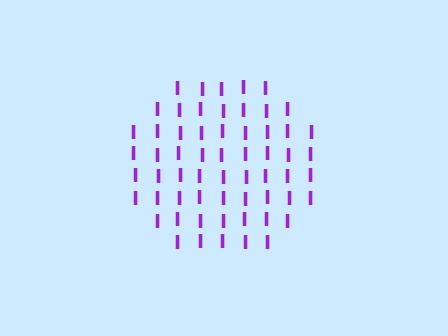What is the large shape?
The large shape is a circle.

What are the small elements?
The small elements are letter I's.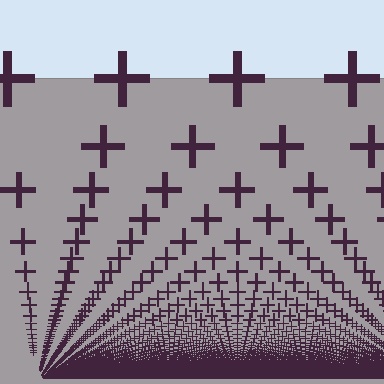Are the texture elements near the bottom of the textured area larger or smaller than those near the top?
Smaller. The gradient is inverted — elements near the bottom are smaller and denser.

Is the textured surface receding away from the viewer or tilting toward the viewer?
The surface appears to tilt toward the viewer. Texture elements get larger and sparser toward the top.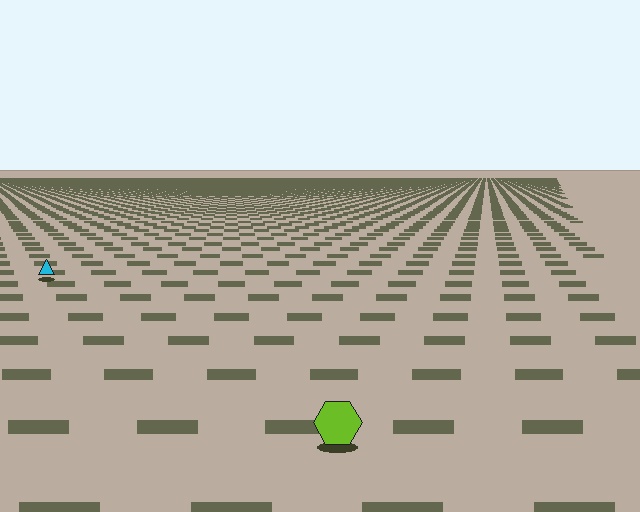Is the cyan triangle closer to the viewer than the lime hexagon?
No. The lime hexagon is closer — you can tell from the texture gradient: the ground texture is coarser near it.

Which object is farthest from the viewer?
The cyan triangle is farthest from the viewer. It appears smaller and the ground texture around it is denser.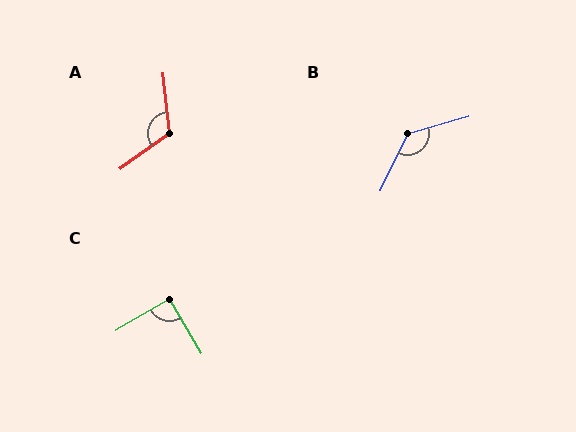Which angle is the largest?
B, at approximately 132 degrees.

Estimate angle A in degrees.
Approximately 119 degrees.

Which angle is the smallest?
C, at approximately 90 degrees.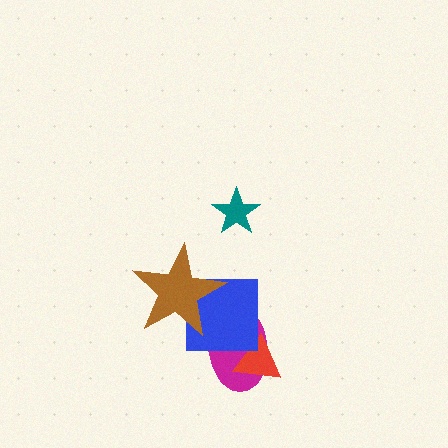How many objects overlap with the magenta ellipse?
3 objects overlap with the magenta ellipse.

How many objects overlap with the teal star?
0 objects overlap with the teal star.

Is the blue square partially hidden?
Yes, it is partially covered by another shape.